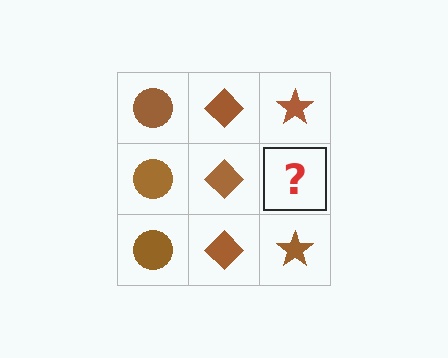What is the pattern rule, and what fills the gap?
The rule is that each column has a consistent shape. The gap should be filled with a brown star.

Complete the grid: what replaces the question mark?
The question mark should be replaced with a brown star.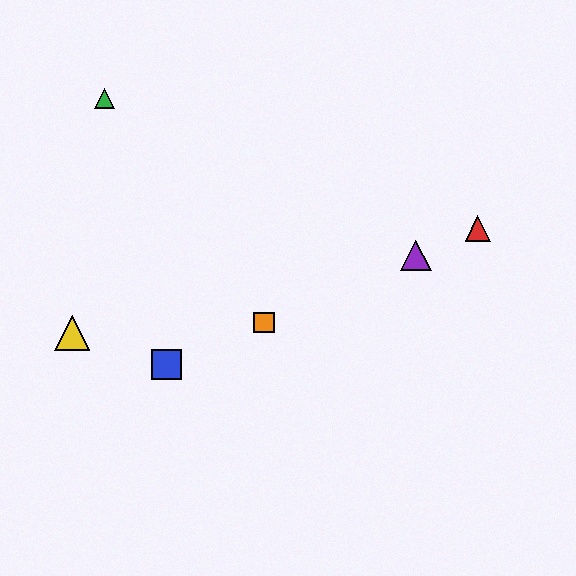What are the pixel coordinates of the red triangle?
The red triangle is at (478, 228).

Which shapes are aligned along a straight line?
The red triangle, the blue square, the purple triangle, the orange square are aligned along a straight line.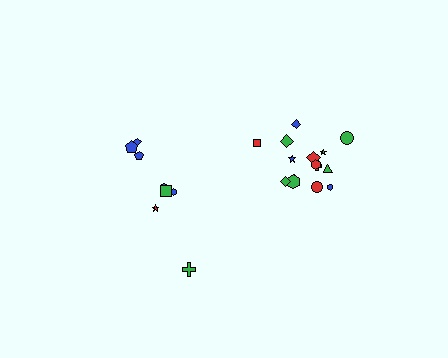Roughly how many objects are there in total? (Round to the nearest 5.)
Roughly 25 objects in total.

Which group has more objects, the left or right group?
The right group.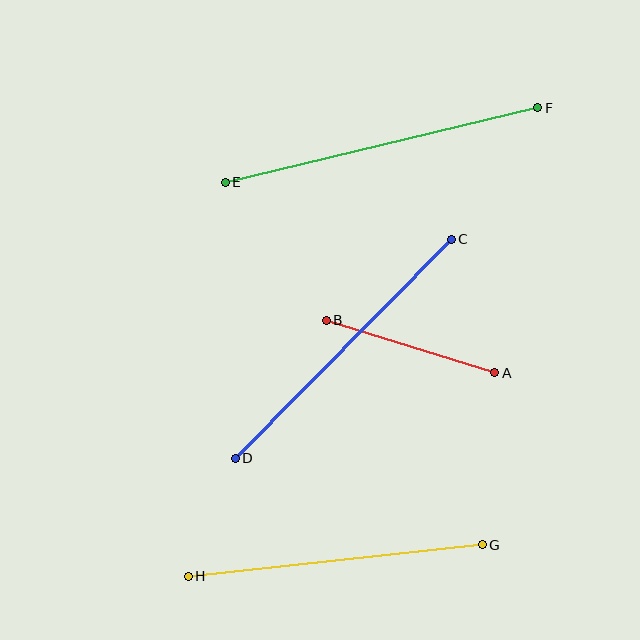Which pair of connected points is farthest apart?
Points E and F are farthest apart.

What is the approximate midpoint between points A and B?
The midpoint is at approximately (411, 346) pixels.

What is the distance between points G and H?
The distance is approximately 296 pixels.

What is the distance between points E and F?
The distance is approximately 322 pixels.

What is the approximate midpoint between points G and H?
The midpoint is at approximately (335, 561) pixels.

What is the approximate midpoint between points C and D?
The midpoint is at approximately (343, 349) pixels.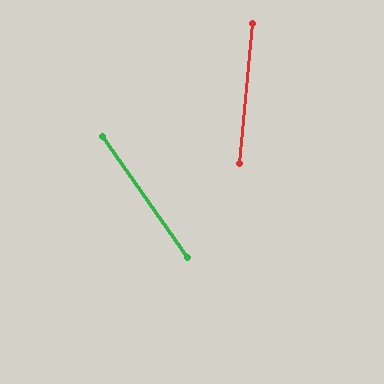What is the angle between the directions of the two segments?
Approximately 40 degrees.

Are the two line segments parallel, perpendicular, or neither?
Neither parallel nor perpendicular — they differ by about 40°.